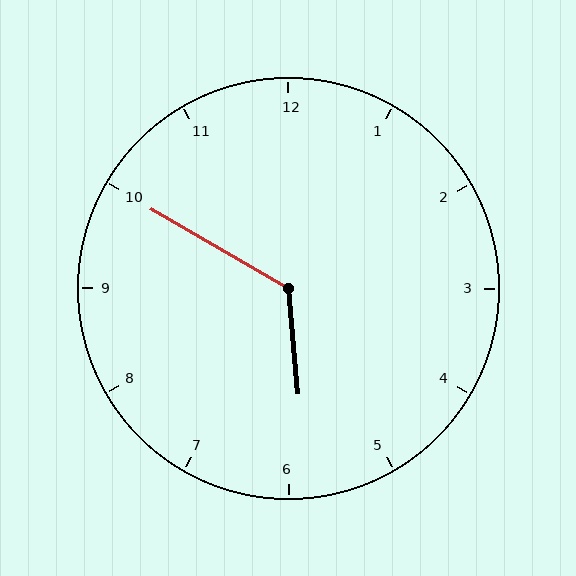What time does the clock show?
5:50.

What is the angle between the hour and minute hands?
Approximately 125 degrees.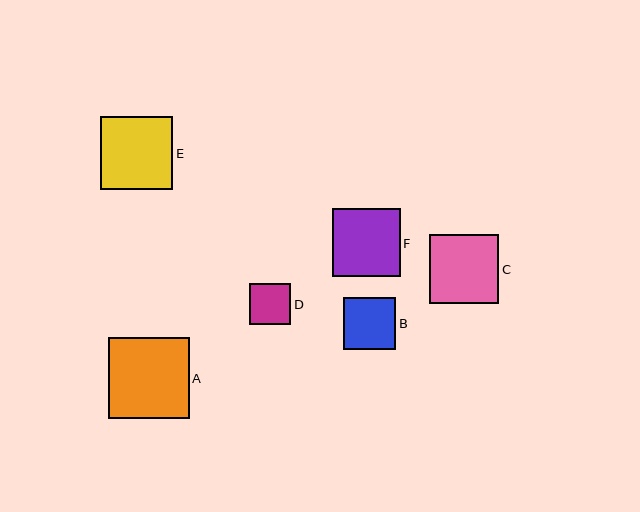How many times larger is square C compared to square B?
Square C is approximately 1.3 times the size of square B.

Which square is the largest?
Square A is the largest with a size of approximately 81 pixels.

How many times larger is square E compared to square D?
Square E is approximately 1.7 times the size of square D.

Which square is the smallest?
Square D is the smallest with a size of approximately 42 pixels.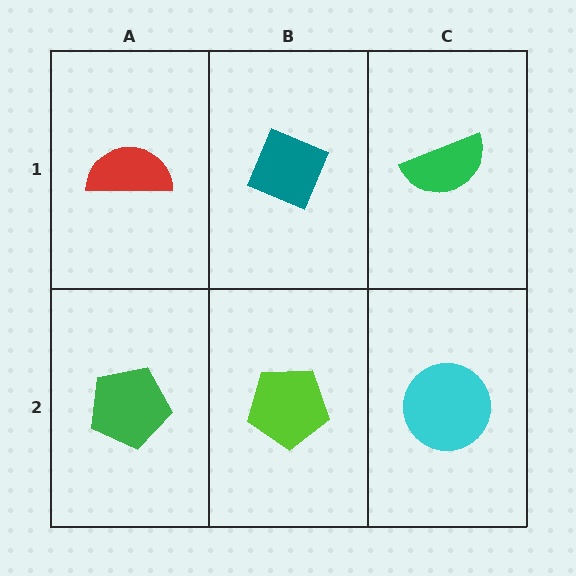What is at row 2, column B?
A lime pentagon.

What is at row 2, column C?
A cyan circle.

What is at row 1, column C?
A green semicircle.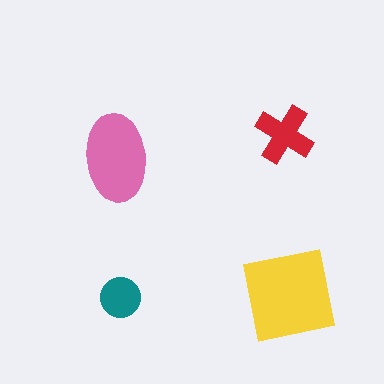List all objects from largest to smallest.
The yellow square, the pink ellipse, the red cross, the teal circle.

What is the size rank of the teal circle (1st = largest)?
4th.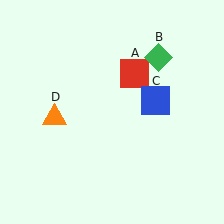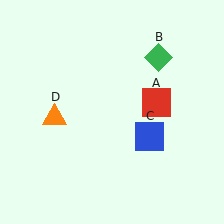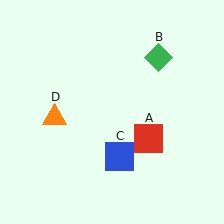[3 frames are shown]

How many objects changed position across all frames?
2 objects changed position: red square (object A), blue square (object C).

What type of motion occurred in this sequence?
The red square (object A), blue square (object C) rotated clockwise around the center of the scene.